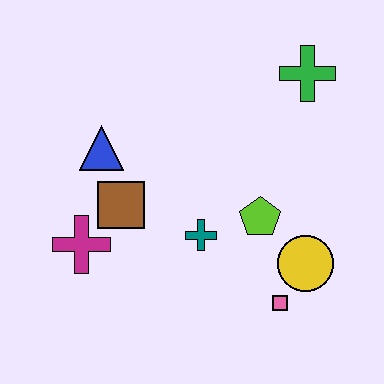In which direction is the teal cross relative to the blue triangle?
The teal cross is to the right of the blue triangle.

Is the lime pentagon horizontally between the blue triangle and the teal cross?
No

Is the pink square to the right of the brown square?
Yes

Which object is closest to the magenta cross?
The brown square is closest to the magenta cross.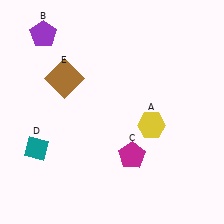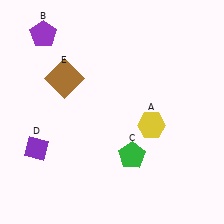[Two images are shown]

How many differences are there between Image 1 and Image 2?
There are 2 differences between the two images.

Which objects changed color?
C changed from magenta to green. D changed from teal to purple.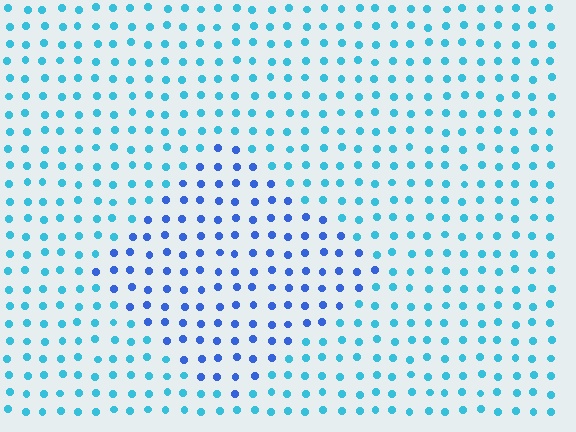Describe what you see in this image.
The image is filled with small cyan elements in a uniform arrangement. A diamond-shaped region is visible where the elements are tinted to a slightly different hue, forming a subtle color boundary.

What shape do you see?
I see a diamond.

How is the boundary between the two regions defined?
The boundary is defined purely by a slight shift in hue (about 34 degrees). Spacing, size, and orientation are identical on both sides.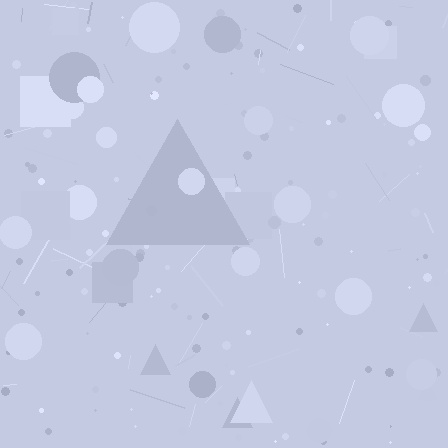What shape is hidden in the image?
A triangle is hidden in the image.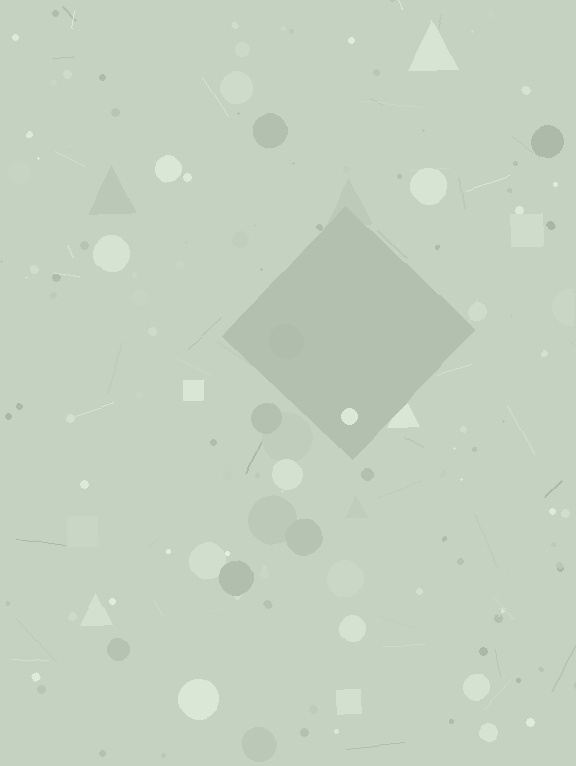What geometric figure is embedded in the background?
A diamond is embedded in the background.